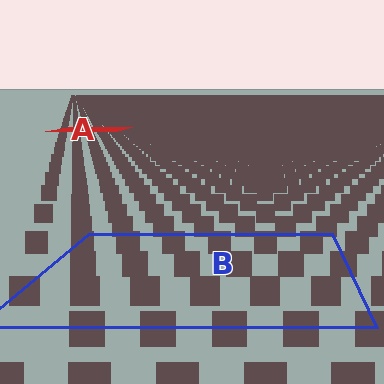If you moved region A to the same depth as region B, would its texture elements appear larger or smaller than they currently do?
They would appear larger. At a closer depth, the same texture elements are projected at a bigger on-screen size.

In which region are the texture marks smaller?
The texture marks are smaller in region A, because it is farther away.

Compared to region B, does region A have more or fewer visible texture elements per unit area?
Region A has more texture elements per unit area — they are packed more densely because it is farther away.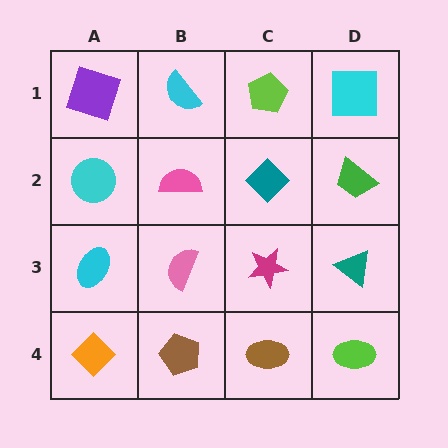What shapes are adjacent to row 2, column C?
A lime pentagon (row 1, column C), a magenta star (row 3, column C), a pink semicircle (row 2, column B), a green trapezoid (row 2, column D).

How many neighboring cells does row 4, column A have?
2.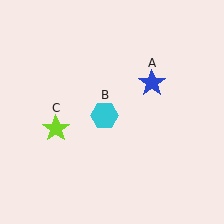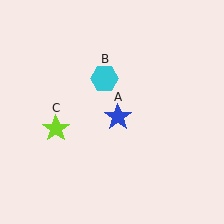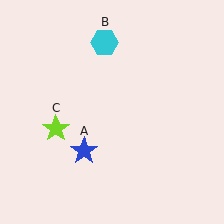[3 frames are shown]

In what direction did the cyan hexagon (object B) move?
The cyan hexagon (object B) moved up.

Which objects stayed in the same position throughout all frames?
Lime star (object C) remained stationary.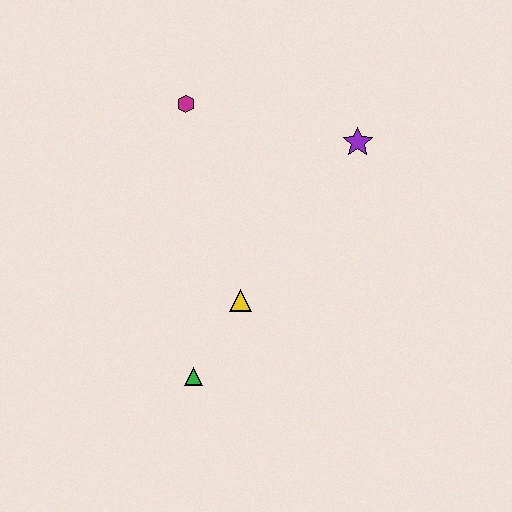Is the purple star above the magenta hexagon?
No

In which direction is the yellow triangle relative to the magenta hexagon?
The yellow triangle is below the magenta hexagon.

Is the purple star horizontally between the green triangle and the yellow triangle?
No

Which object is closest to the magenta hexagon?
The purple star is closest to the magenta hexagon.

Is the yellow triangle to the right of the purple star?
No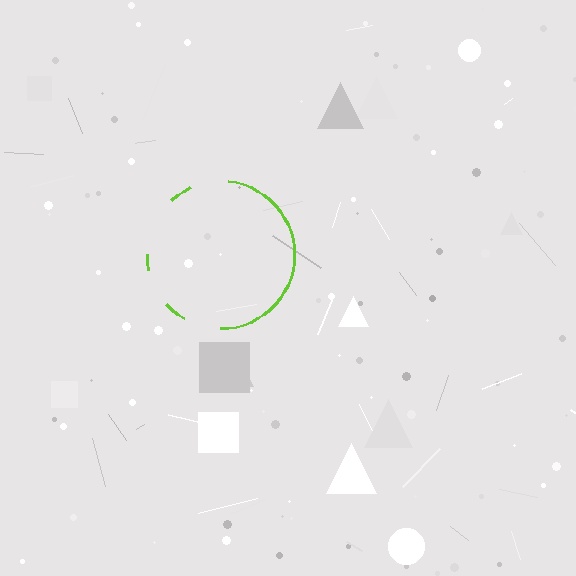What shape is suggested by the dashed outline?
The dashed outline suggests a circle.